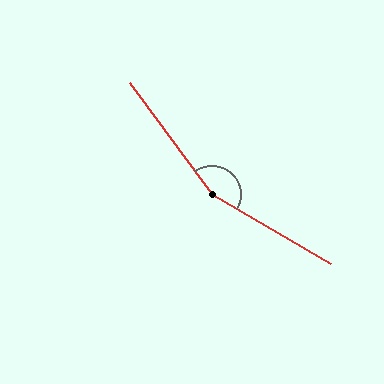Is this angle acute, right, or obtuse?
It is obtuse.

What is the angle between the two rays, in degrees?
Approximately 156 degrees.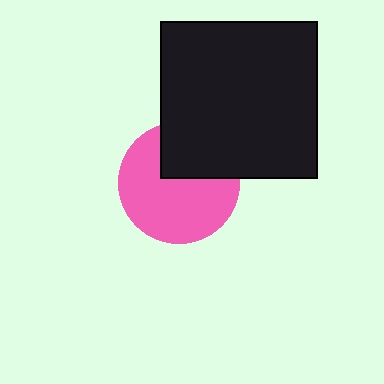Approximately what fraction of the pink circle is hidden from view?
Roughly 33% of the pink circle is hidden behind the black square.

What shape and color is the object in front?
The object in front is a black square.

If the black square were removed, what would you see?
You would see the complete pink circle.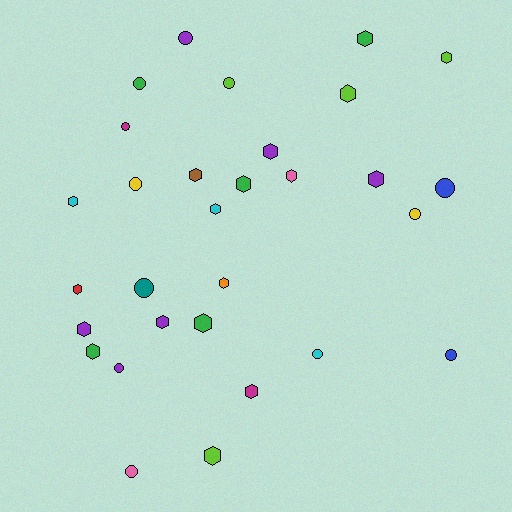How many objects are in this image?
There are 30 objects.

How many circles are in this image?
There are 12 circles.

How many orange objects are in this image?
There is 1 orange object.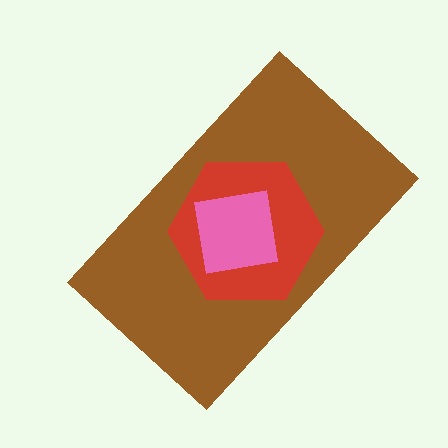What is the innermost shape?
The pink square.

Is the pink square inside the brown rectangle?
Yes.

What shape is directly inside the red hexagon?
The pink square.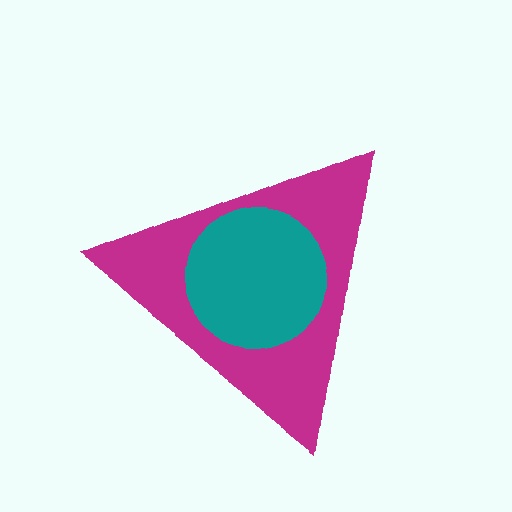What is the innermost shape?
The teal circle.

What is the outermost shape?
The magenta triangle.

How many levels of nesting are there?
2.